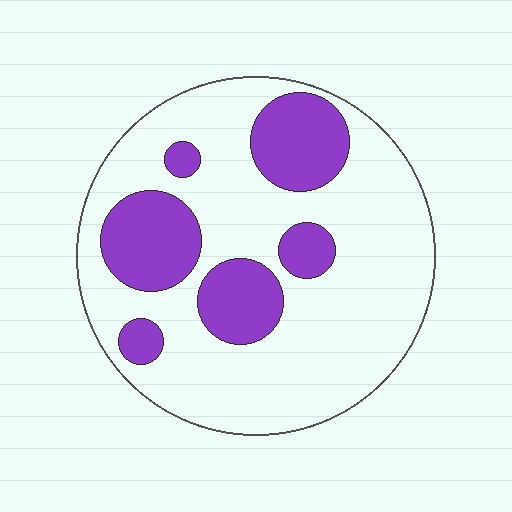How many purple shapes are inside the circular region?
6.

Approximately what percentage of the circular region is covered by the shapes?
Approximately 25%.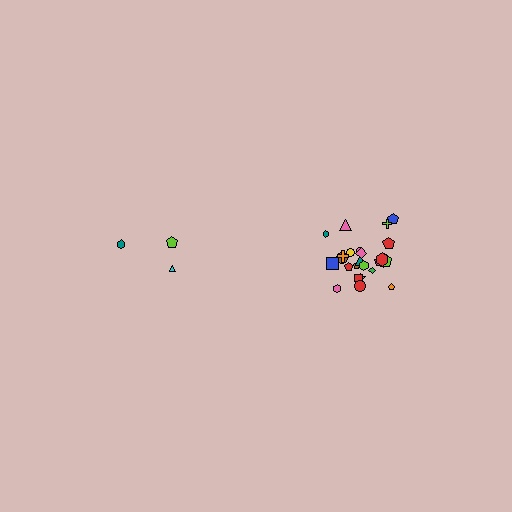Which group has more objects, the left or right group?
The right group.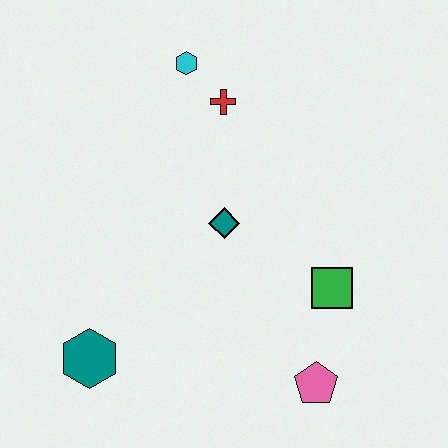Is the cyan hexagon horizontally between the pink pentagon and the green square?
No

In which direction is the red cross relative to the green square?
The red cross is above the green square.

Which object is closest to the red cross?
The cyan hexagon is closest to the red cross.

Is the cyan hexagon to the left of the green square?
Yes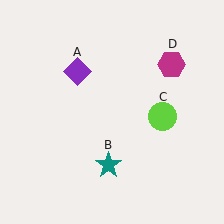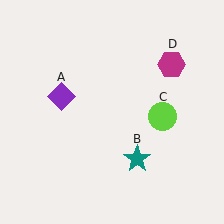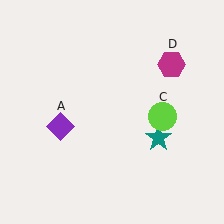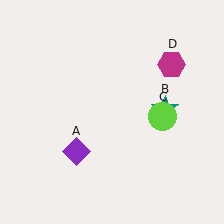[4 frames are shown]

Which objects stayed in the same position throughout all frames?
Lime circle (object C) and magenta hexagon (object D) remained stationary.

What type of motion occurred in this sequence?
The purple diamond (object A), teal star (object B) rotated counterclockwise around the center of the scene.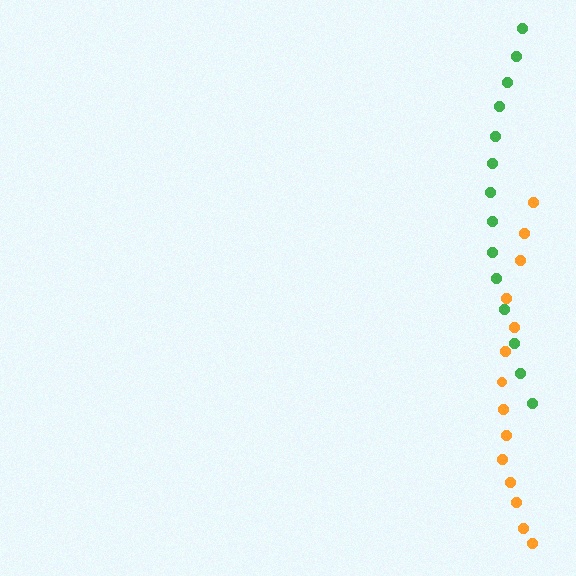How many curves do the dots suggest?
There are 2 distinct paths.